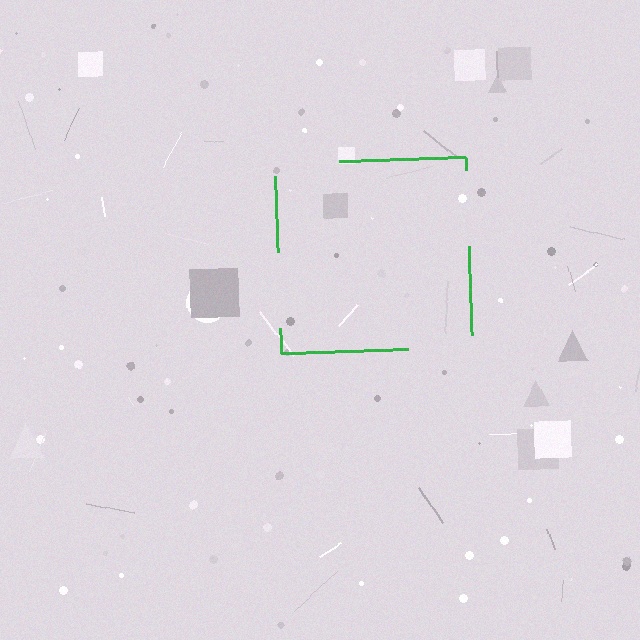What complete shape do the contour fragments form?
The contour fragments form a square.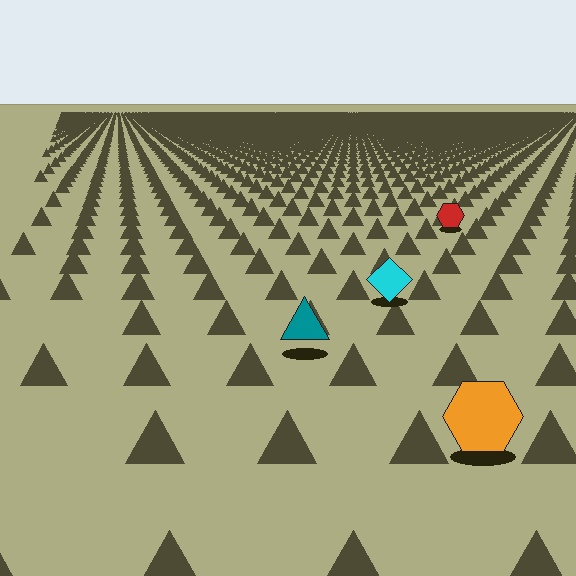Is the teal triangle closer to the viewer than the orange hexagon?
No. The orange hexagon is closer — you can tell from the texture gradient: the ground texture is coarser near it.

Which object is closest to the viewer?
The orange hexagon is closest. The texture marks near it are larger and more spread out.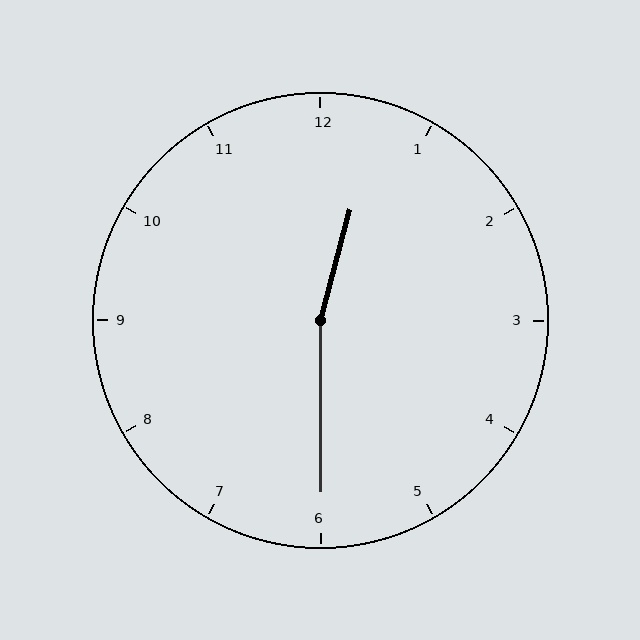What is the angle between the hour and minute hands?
Approximately 165 degrees.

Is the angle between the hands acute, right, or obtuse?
It is obtuse.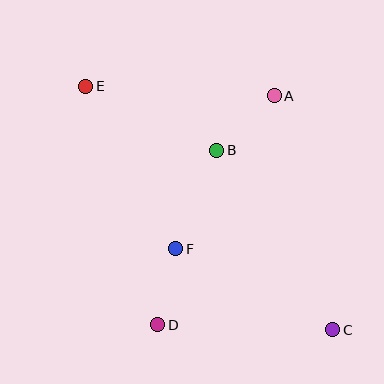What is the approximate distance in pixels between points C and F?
The distance between C and F is approximately 176 pixels.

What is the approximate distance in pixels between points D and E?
The distance between D and E is approximately 249 pixels.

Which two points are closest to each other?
Points D and F are closest to each other.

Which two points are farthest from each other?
Points C and E are farthest from each other.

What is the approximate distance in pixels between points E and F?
The distance between E and F is approximately 186 pixels.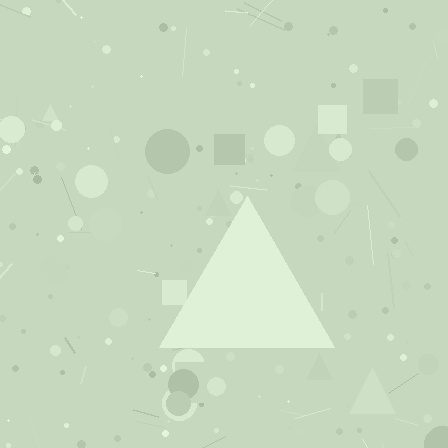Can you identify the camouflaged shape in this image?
The camouflaged shape is a triangle.